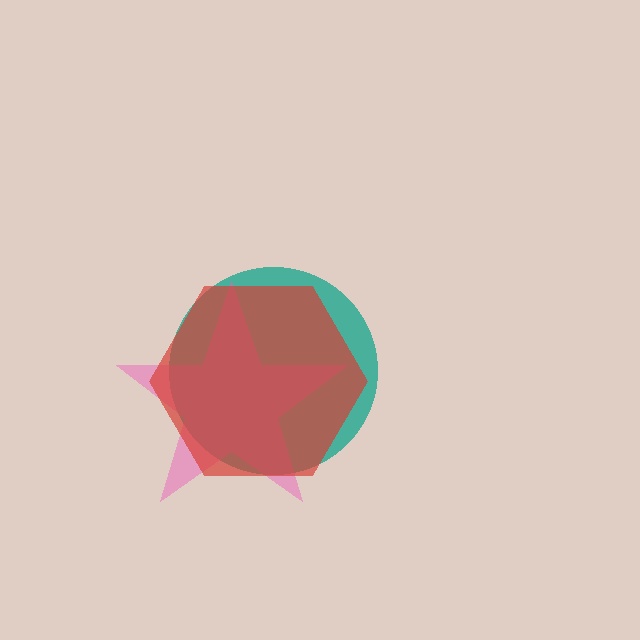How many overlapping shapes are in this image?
There are 3 overlapping shapes in the image.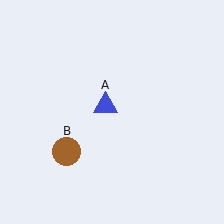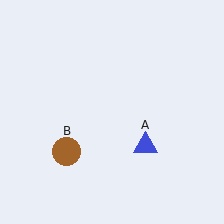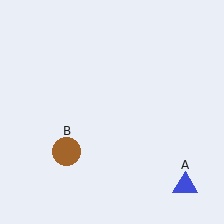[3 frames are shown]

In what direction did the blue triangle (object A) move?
The blue triangle (object A) moved down and to the right.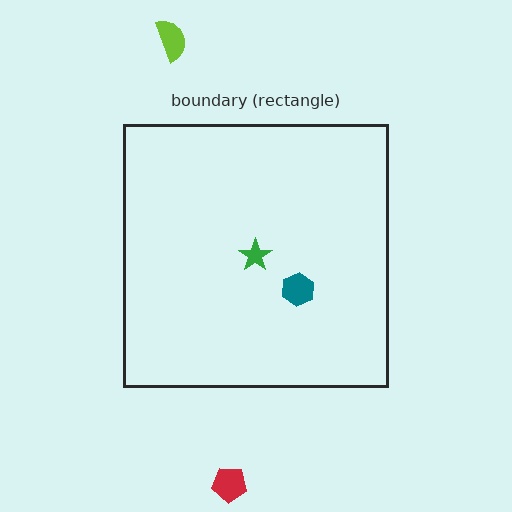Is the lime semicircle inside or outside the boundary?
Outside.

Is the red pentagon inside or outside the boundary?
Outside.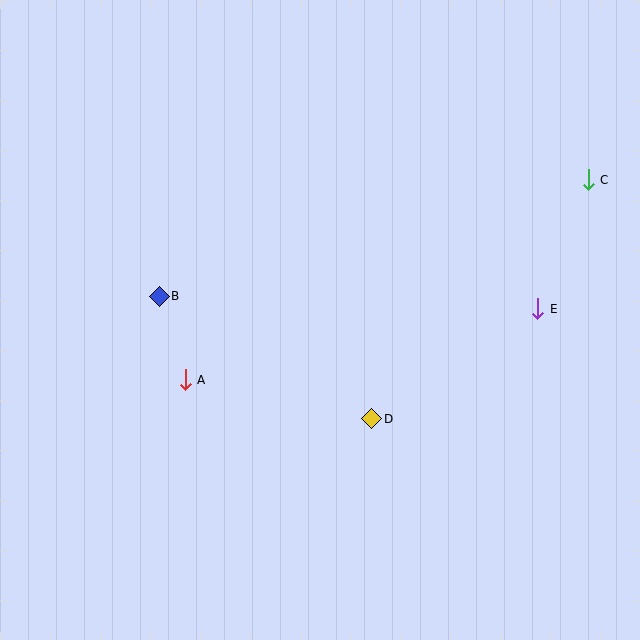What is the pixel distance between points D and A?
The distance between D and A is 190 pixels.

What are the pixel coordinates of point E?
Point E is at (538, 309).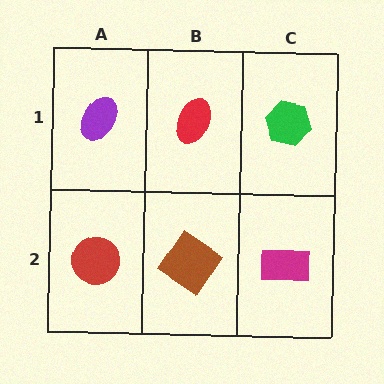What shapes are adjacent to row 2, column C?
A green hexagon (row 1, column C), a brown diamond (row 2, column B).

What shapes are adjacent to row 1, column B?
A brown diamond (row 2, column B), a purple ellipse (row 1, column A), a green hexagon (row 1, column C).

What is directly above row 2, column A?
A purple ellipse.